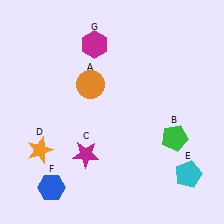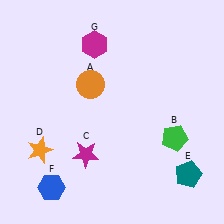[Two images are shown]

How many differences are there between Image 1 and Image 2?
There is 1 difference between the two images.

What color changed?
The pentagon (E) changed from cyan in Image 1 to teal in Image 2.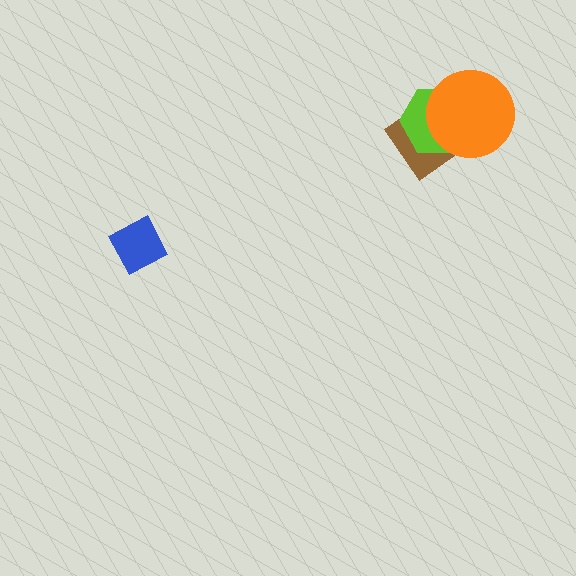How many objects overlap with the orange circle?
2 objects overlap with the orange circle.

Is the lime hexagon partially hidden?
Yes, it is partially covered by another shape.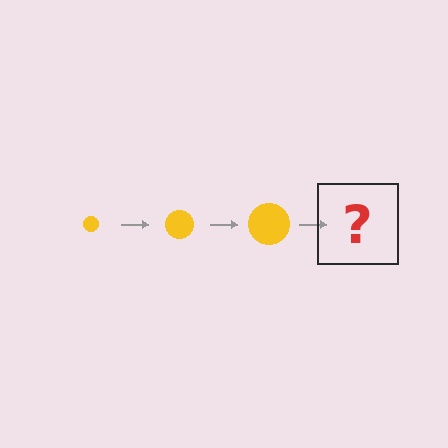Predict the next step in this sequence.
The next step is a yellow circle, larger than the previous one.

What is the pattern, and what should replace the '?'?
The pattern is that the circle gets progressively larger each step. The '?' should be a yellow circle, larger than the previous one.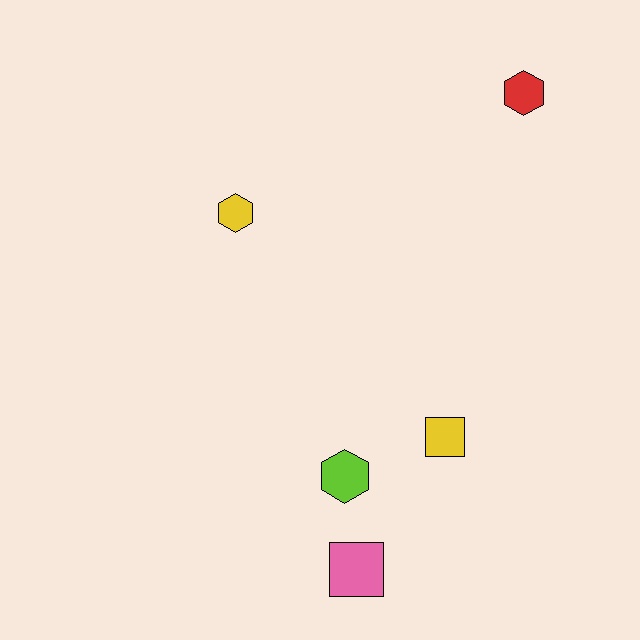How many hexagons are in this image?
There are 3 hexagons.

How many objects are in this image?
There are 5 objects.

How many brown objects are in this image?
There are no brown objects.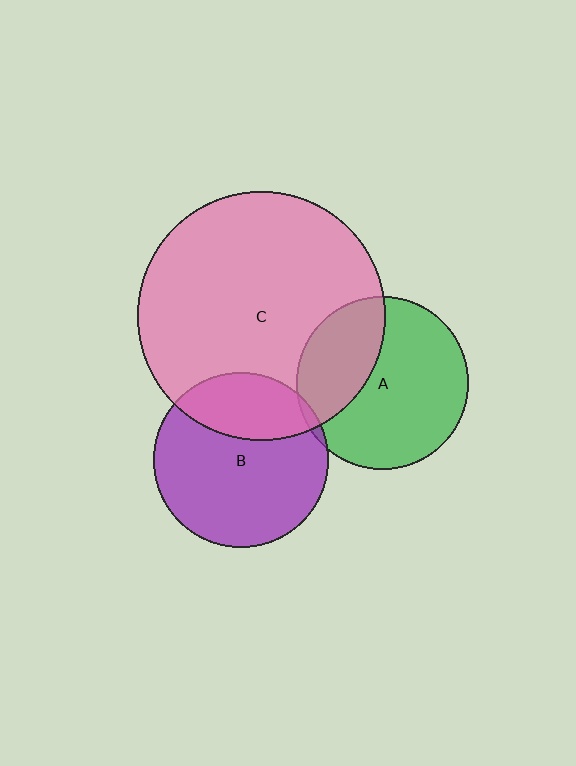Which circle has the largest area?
Circle C (pink).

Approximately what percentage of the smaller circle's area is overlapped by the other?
Approximately 35%.